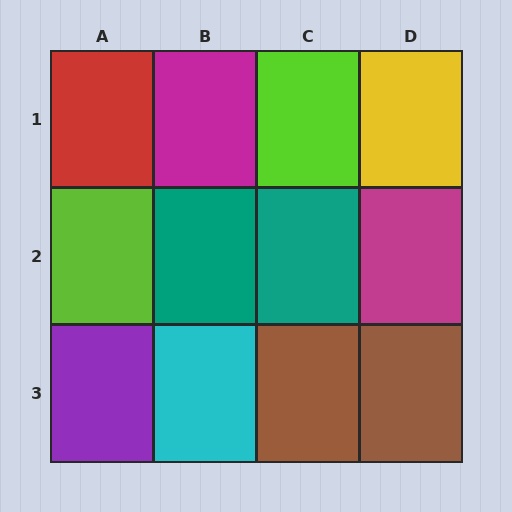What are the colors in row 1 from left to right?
Red, magenta, lime, yellow.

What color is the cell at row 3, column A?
Purple.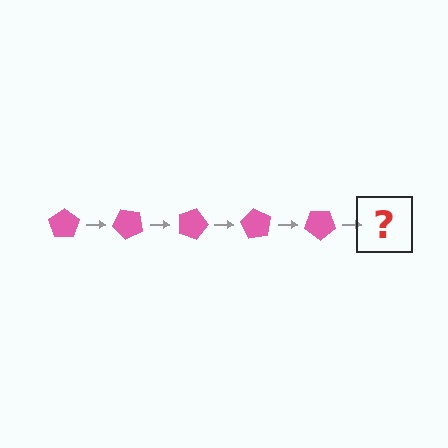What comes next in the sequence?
The next element should be a pink pentagon rotated 225 degrees.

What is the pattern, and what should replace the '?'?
The pattern is that the pentagon rotates 45 degrees each step. The '?' should be a pink pentagon rotated 225 degrees.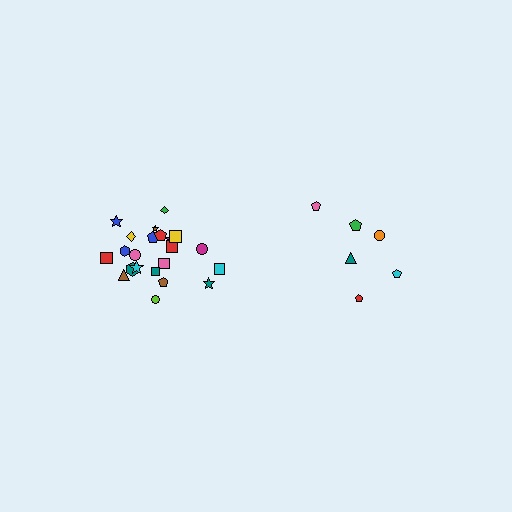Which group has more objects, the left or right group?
The left group.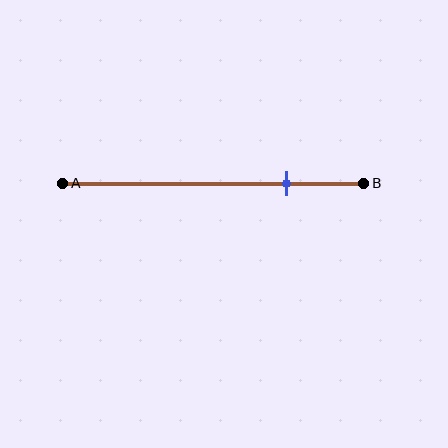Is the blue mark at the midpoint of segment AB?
No, the mark is at about 75% from A, not at the 50% midpoint.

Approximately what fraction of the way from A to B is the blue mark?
The blue mark is approximately 75% of the way from A to B.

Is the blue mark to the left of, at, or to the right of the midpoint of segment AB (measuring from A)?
The blue mark is to the right of the midpoint of segment AB.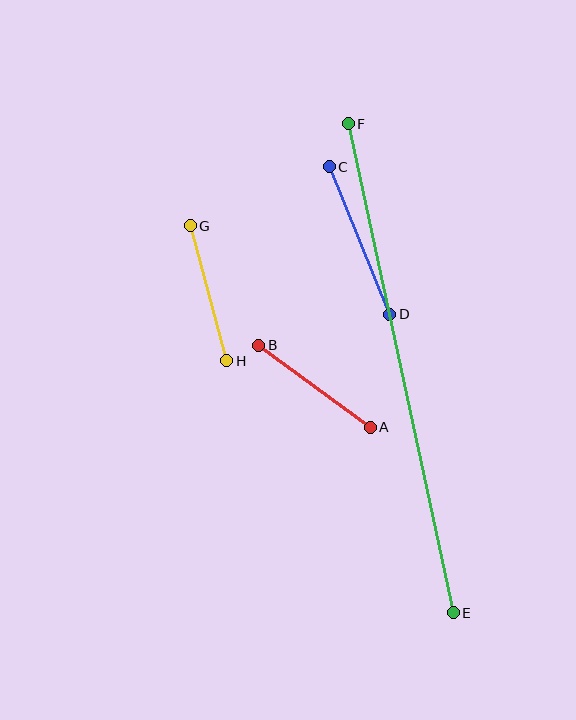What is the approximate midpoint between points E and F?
The midpoint is at approximately (401, 368) pixels.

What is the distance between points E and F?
The distance is approximately 500 pixels.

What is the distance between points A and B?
The distance is approximately 139 pixels.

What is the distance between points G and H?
The distance is approximately 140 pixels.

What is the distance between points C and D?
The distance is approximately 159 pixels.